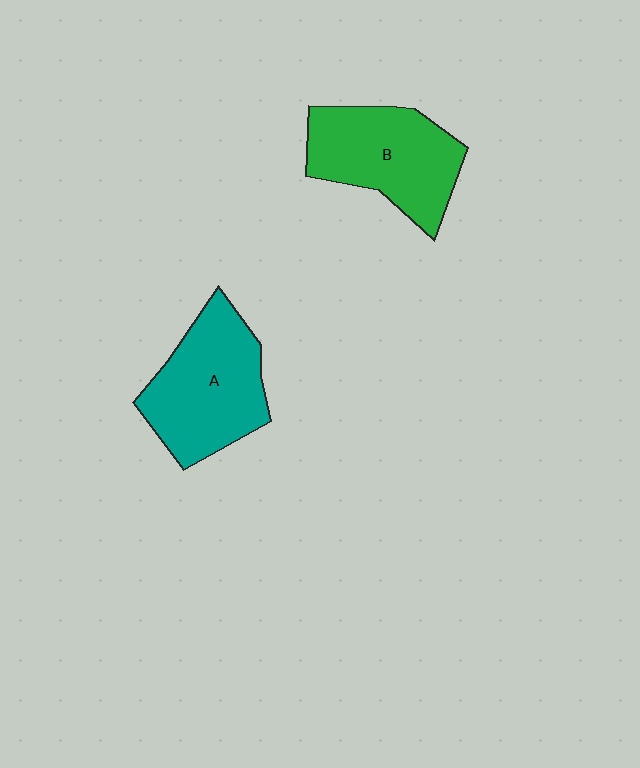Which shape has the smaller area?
Shape B (green).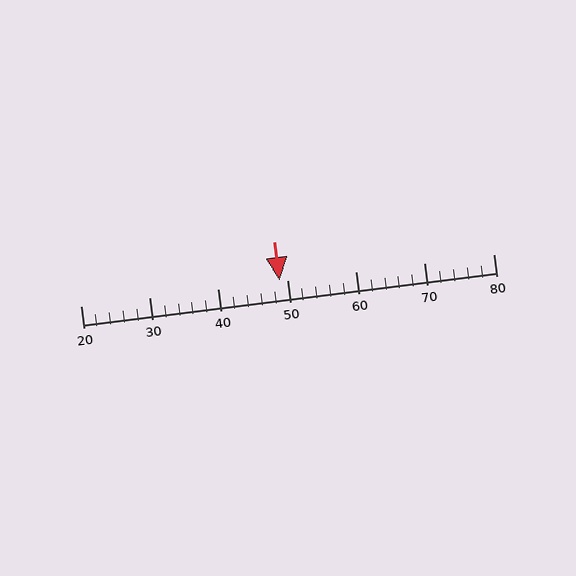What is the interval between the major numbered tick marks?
The major tick marks are spaced 10 units apart.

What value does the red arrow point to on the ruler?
The red arrow points to approximately 49.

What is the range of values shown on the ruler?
The ruler shows values from 20 to 80.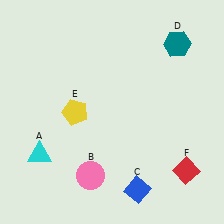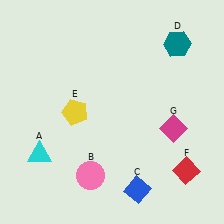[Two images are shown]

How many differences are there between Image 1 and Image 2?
There is 1 difference between the two images.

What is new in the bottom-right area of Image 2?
A magenta diamond (G) was added in the bottom-right area of Image 2.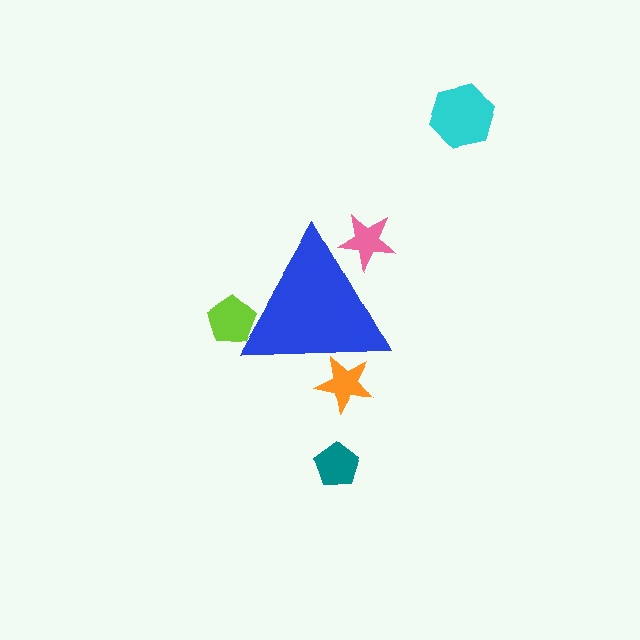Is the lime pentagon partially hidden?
Yes, the lime pentagon is partially hidden behind the blue triangle.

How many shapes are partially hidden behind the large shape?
3 shapes are partially hidden.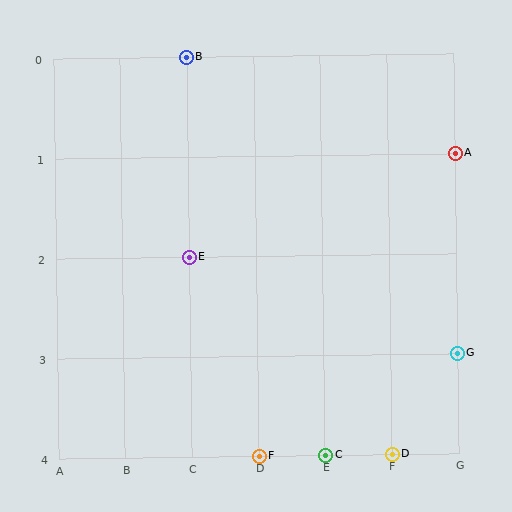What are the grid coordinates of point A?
Point A is at grid coordinates (G, 1).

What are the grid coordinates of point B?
Point B is at grid coordinates (C, 0).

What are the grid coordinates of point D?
Point D is at grid coordinates (F, 4).